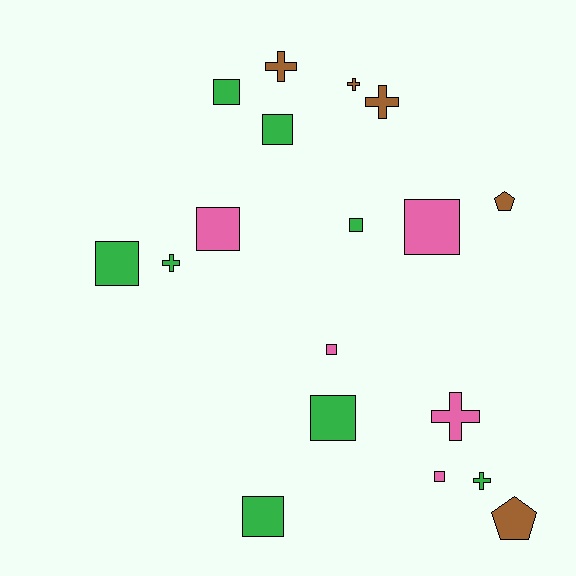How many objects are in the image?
There are 18 objects.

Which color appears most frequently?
Green, with 8 objects.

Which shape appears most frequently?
Square, with 10 objects.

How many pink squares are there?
There are 4 pink squares.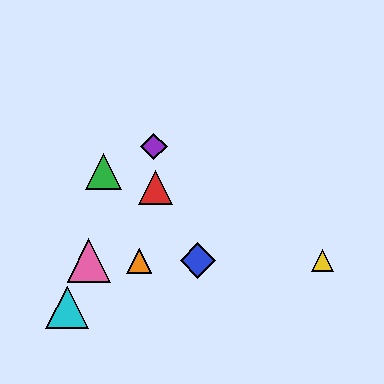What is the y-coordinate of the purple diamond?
The purple diamond is at y≈146.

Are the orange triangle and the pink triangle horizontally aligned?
Yes, both are at y≈261.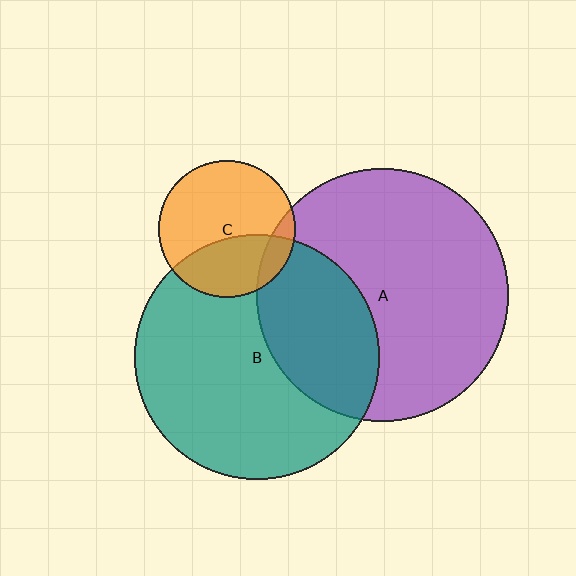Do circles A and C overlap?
Yes.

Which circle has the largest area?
Circle A (purple).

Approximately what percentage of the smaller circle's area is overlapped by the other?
Approximately 10%.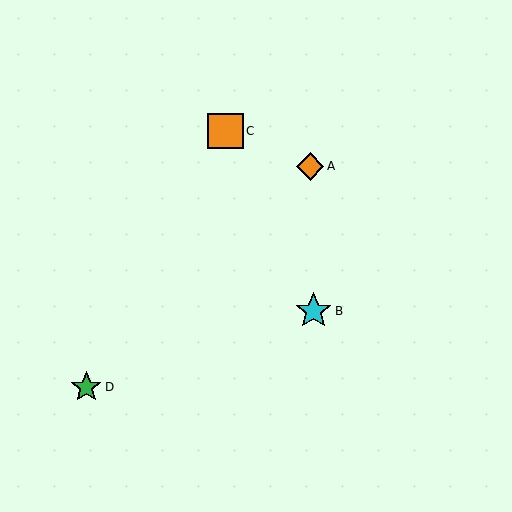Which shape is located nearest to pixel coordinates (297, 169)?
The orange diamond (labeled A) at (310, 166) is nearest to that location.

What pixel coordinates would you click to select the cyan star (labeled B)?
Click at (313, 311) to select the cyan star B.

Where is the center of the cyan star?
The center of the cyan star is at (313, 311).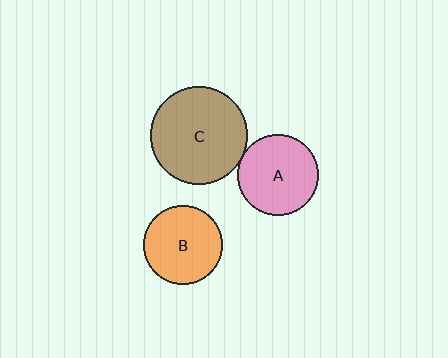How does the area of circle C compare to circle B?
Approximately 1.5 times.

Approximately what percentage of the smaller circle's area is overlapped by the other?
Approximately 5%.